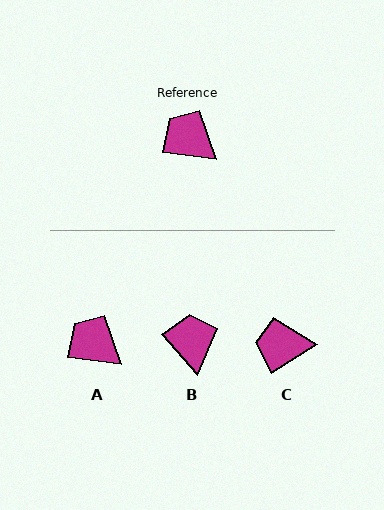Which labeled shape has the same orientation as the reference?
A.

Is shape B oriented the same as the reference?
No, it is off by about 41 degrees.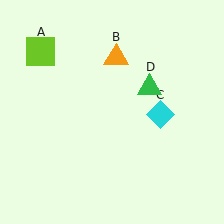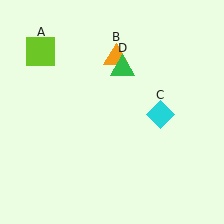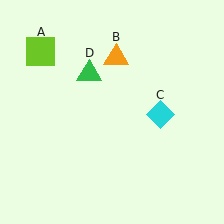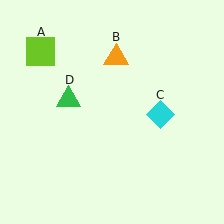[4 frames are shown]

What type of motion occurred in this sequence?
The green triangle (object D) rotated counterclockwise around the center of the scene.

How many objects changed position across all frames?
1 object changed position: green triangle (object D).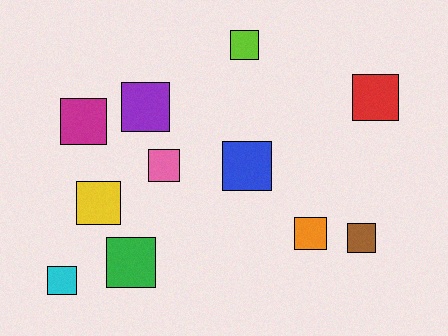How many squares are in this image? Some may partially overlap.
There are 11 squares.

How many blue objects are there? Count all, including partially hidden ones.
There is 1 blue object.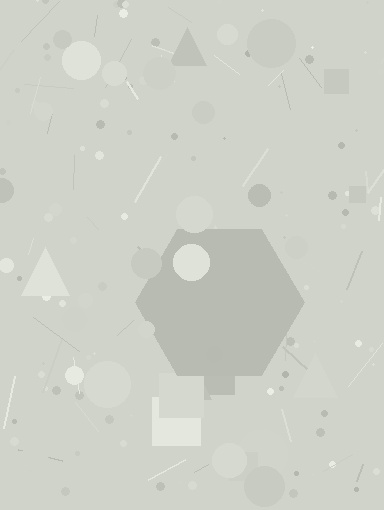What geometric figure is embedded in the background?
A hexagon is embedded in the background.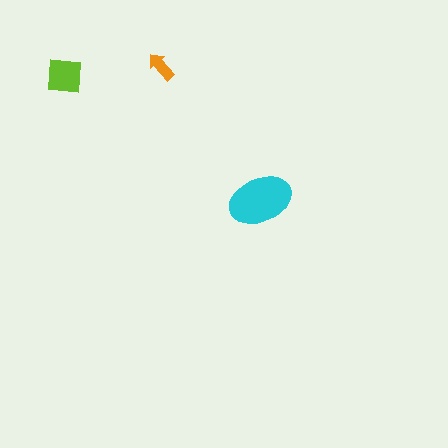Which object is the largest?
The cyan ellipse.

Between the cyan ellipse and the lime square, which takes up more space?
The cyan ellipse.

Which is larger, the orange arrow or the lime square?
The lime square.